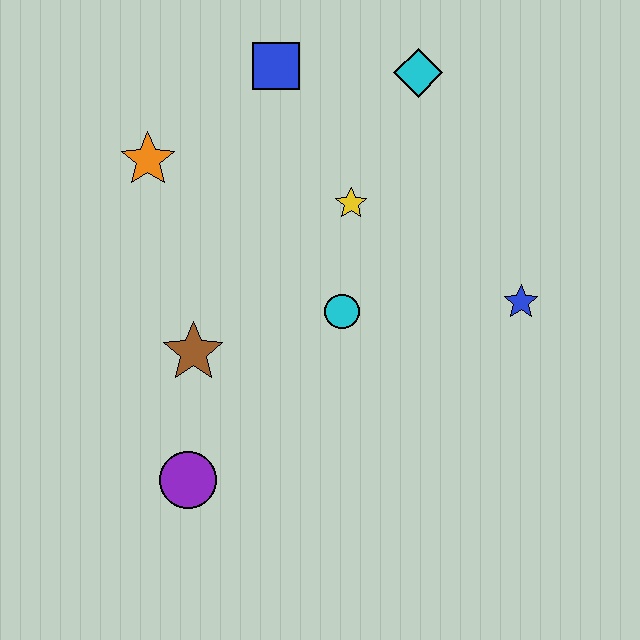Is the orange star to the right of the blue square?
No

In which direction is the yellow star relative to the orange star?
The yellow star is to the right of the orange star.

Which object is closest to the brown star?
The purple circle is closest to the brown star.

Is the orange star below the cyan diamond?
Yes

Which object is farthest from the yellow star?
The purple circle is farthest from the yellow star.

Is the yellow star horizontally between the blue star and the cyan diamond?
No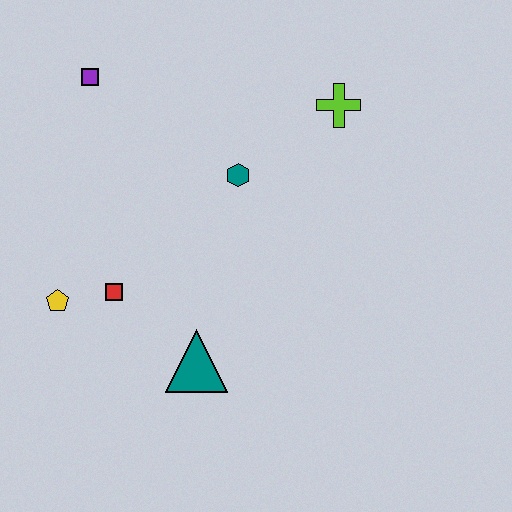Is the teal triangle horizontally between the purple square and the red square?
No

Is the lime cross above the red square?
Yes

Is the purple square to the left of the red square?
Yes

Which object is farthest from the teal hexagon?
The yellow pentagon is farthest from the teal hexagon.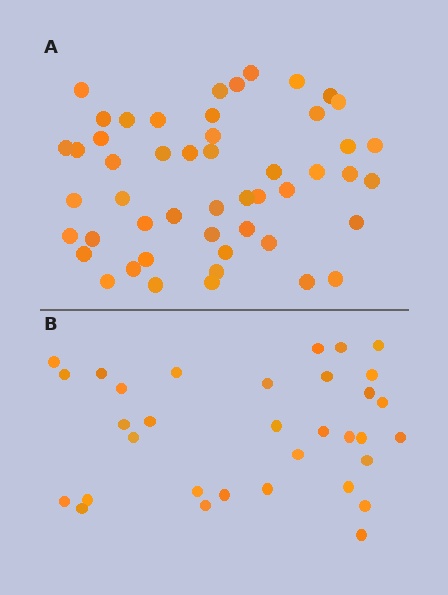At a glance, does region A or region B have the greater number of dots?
Region A (the top region) has more dots.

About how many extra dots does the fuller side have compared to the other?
Region A has approximately 15 more dots than region B.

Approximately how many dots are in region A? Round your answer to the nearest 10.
About 50 dots.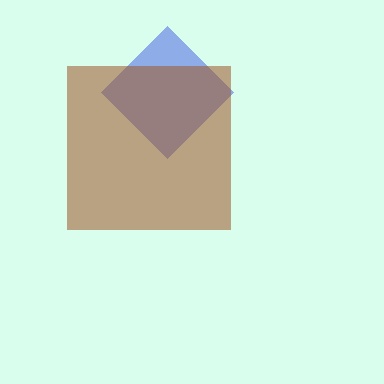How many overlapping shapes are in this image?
There are 2 overlapping shapes in the image.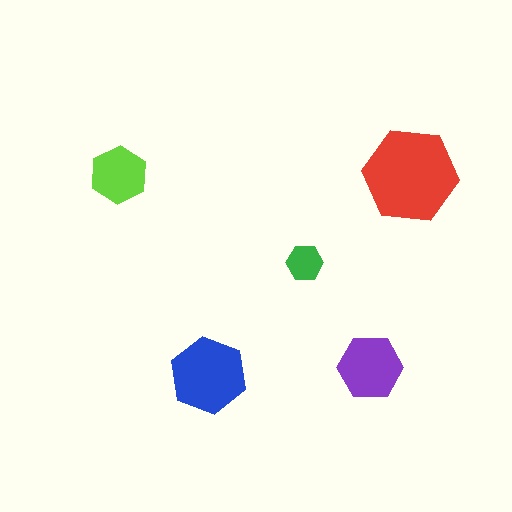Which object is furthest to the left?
The lime hexagon is leftmost.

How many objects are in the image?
There are 5 objects in the image.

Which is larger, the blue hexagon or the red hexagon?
The red one.